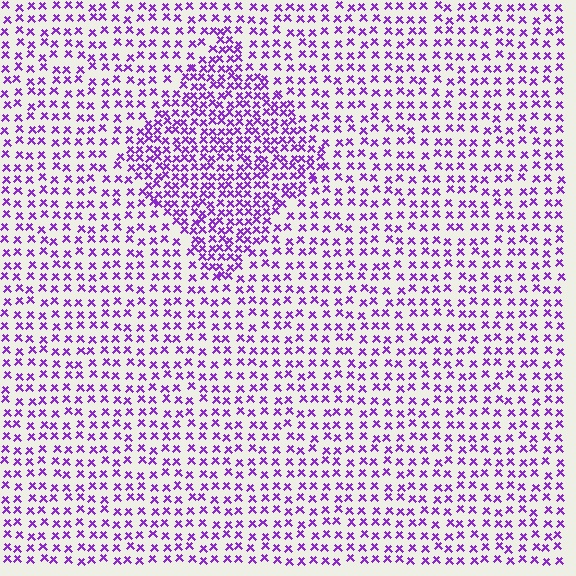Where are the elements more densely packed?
The elements are more densely packed inside the diamond boundary.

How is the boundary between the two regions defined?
The boundary is defined by a change in element density (approximately 1.9x ratio). All elements are the same color, size, and shape.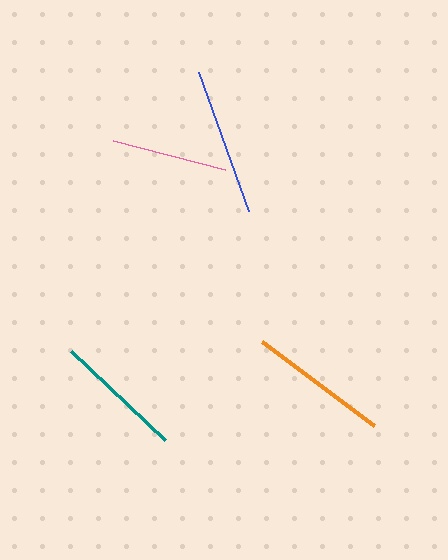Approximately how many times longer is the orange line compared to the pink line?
The orange line is approximately 1.2 times the length of the pink line.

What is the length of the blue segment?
The blue segment is approximately 148 pixels long.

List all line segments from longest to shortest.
From longest to shortest: blue, orange, teal, pink.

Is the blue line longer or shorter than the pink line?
The blue line is longer than the pink line.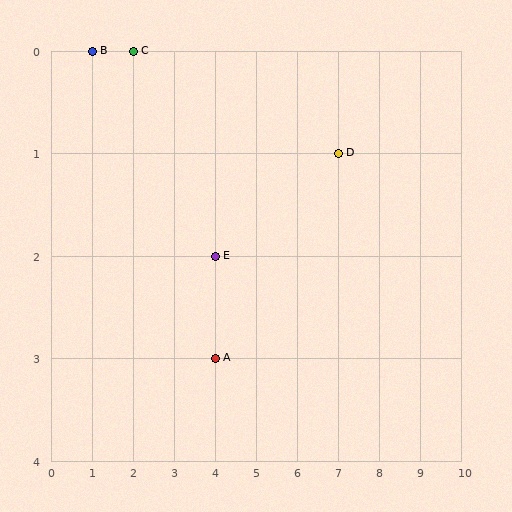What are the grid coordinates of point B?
Point B is at grid coordinates (1, 0).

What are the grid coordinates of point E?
Point E is at grid coordinates (4, 2).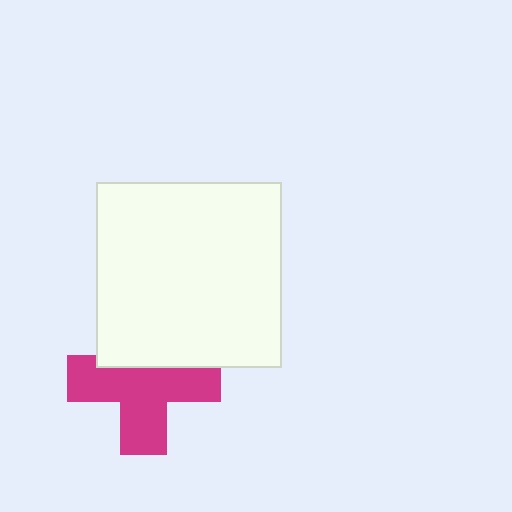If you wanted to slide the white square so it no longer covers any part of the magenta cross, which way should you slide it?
Slide it up — that is the most direct way to separate the two shapes.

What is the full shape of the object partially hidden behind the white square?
The partially hidden object is a magenta cross.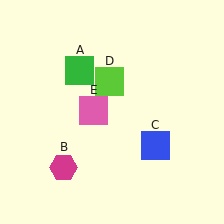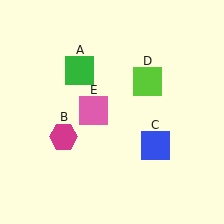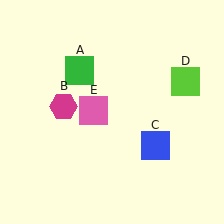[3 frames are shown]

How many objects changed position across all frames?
2 objects changed position: magenta hexagon (object B), lime square (object D).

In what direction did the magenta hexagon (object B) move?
The magenta hexagon (object B) moved up.